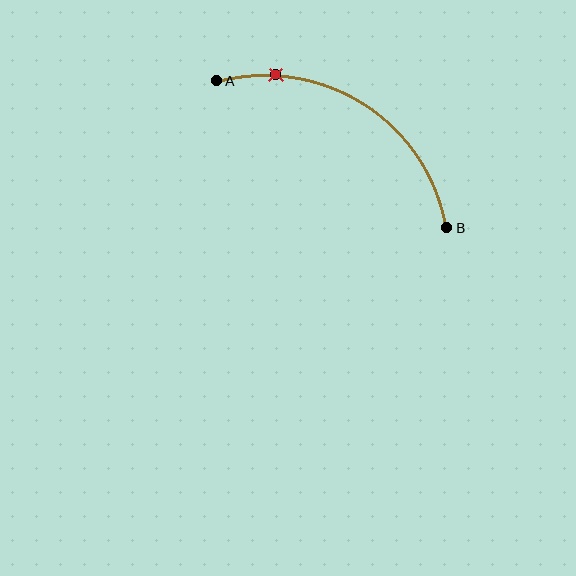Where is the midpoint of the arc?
The arc midpoint is the point on the curve farthest from the straight line joining A and B. It sits above that line.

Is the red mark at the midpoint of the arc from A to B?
No. The red mark lies on the arc but is closer to endpoint A. The arc midpoint would be at the point on the curve equidistant along the arc from both A and B.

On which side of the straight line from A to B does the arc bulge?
The arc bulges above the straight line connecting A and B.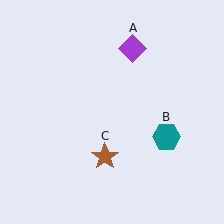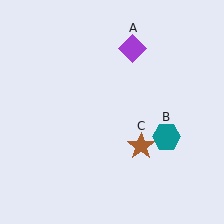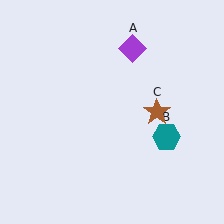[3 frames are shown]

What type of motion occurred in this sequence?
The brown star (object C) rotated counterclockwise around the center of the scene.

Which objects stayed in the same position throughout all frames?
Purple diamond (object A) and teal hexagon (object B) remained stationary.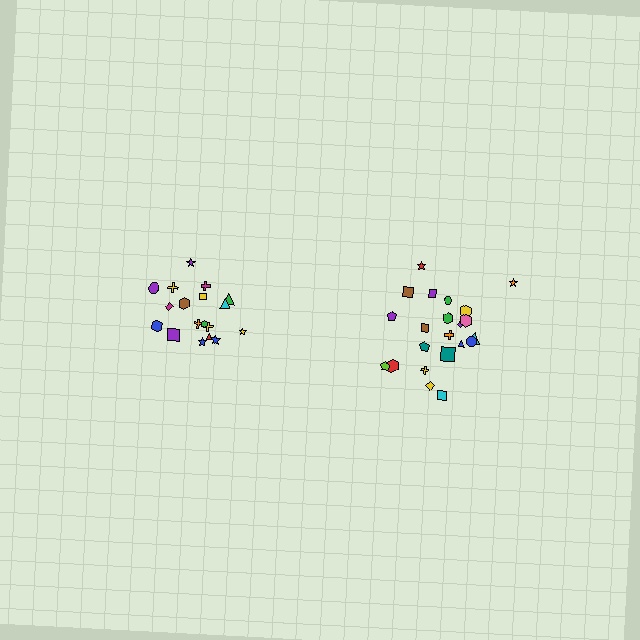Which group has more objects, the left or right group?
The right group.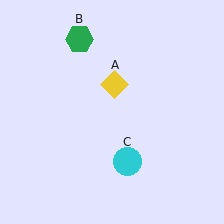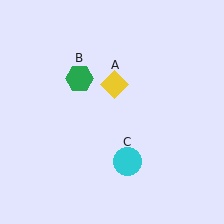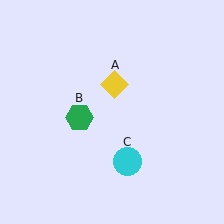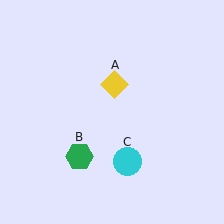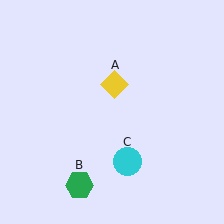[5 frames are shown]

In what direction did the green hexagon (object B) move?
The green hexagon (object B) moved down.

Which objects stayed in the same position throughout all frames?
Yellow diamond (object A) and cyan circle (object C) remained stationary.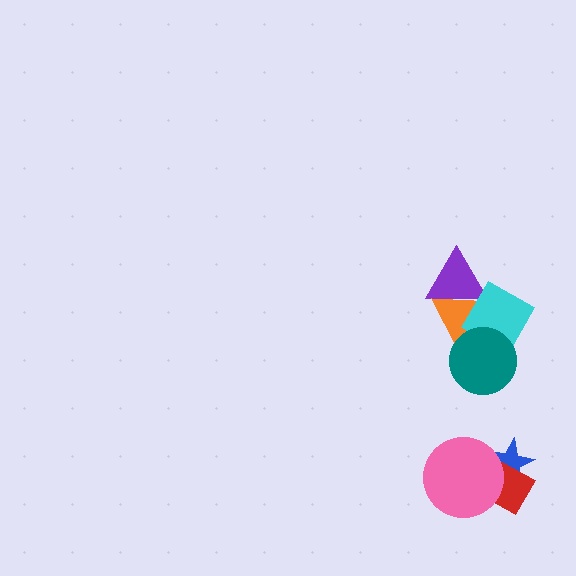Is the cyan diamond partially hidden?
Yes, it is partially covered by another shape.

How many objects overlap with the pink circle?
2 objects overlap with the pink circle.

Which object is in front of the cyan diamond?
The teal circle is in front of the cyan diamond.